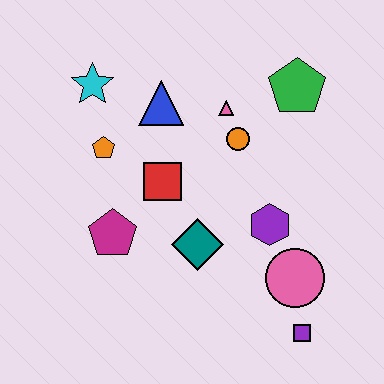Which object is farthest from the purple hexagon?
The cyan star is farthest from the purple hexagon.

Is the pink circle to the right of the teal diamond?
Yes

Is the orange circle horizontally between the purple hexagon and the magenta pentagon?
Yes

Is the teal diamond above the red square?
No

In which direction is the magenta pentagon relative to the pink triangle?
The magenta pentagon is below the pink triangle.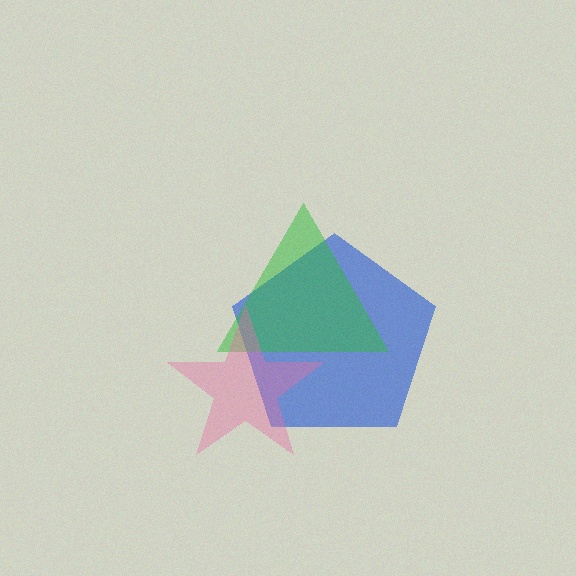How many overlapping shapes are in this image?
There are 3 overlapping shapes in the image.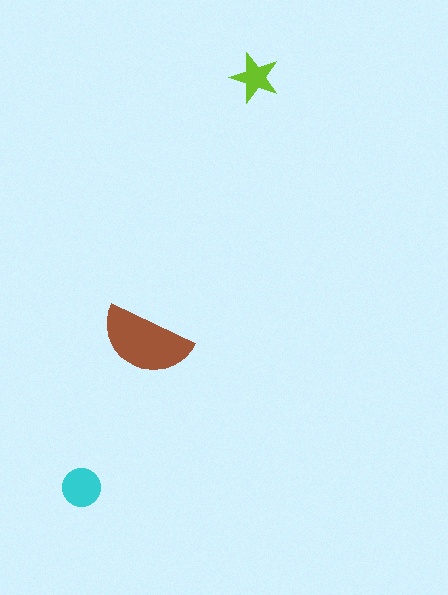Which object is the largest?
The brown semicircle.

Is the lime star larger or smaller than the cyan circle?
Smaller.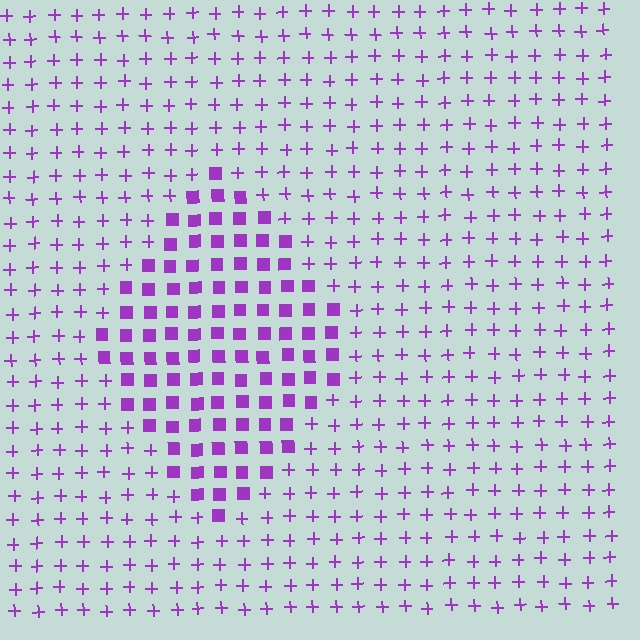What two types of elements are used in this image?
The image uses squares inside the diamond region and plus signs outside it.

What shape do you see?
I see a diamond.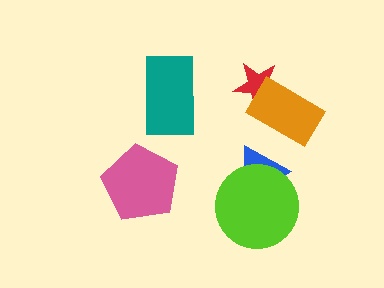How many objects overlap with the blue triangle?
1 object overlaps with the blue triangle.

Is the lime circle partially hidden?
No, no other shape covers it.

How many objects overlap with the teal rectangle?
0 objects overlap with the teal rectangle.